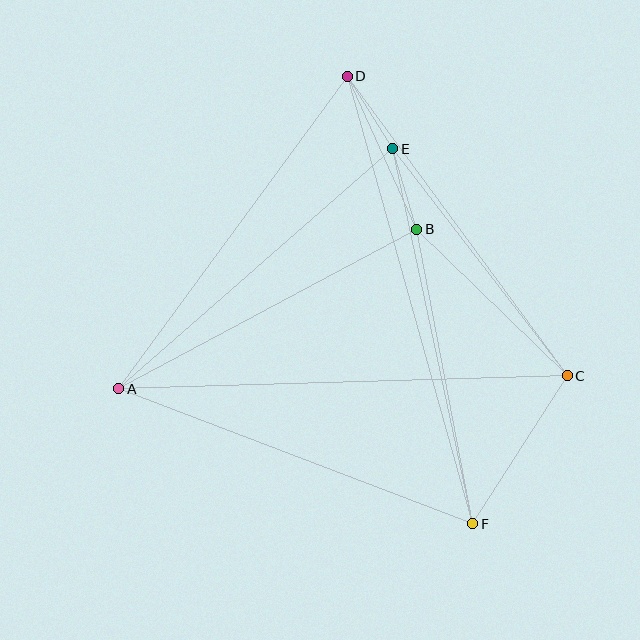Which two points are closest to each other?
Points B and E are closest to each other.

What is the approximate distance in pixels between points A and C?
The distance between A and C is approximately 448 pixels.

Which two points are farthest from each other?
Points D and F are farthest from each other.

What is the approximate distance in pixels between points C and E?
The distance between C and E is approximately 286 pixels.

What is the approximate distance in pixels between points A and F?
The distance between A and F is approximately 378 pixels.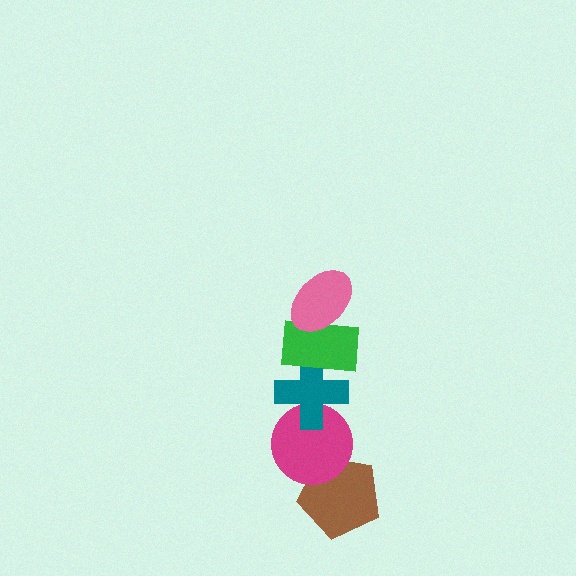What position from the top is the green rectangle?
The green rectangle is 2nd from the top.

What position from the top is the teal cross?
The teal cross is 3rd from the top.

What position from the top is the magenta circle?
The magenta circle is 4th from the top.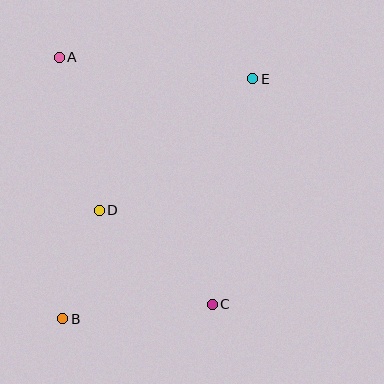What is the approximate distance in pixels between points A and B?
The distance between A and B is approximately 261 pixels.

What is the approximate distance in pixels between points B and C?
The distance between B and C is approximately 150 pixels.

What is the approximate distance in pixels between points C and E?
The distance between C and E is approximately 229 pixels.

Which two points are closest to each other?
Points B and D are closest to each other.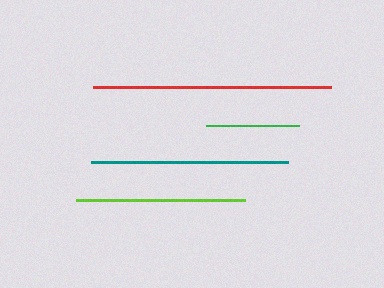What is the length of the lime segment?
The lime segment is approximately 169 pixels long.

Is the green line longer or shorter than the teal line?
The teal line is longer than the green line.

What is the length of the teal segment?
The teal segment is approximately 198 pixels long.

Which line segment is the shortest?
The green line is the shortest at approximately 93 pixels.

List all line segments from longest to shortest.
From longest to shortest: red, teal, lime, green.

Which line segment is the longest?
The red line is the longest at approximately 238 pixels.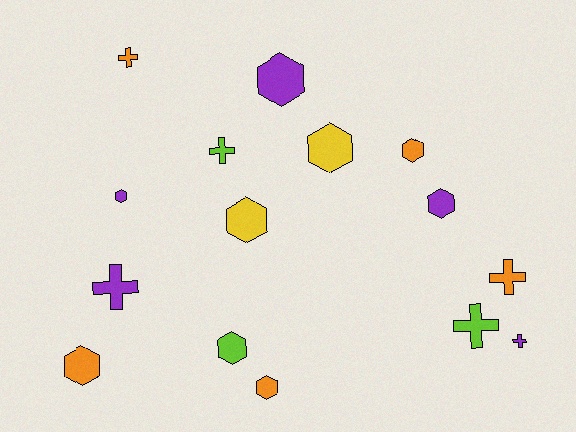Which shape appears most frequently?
Hexagon, with 9 objects.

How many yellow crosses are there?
There are no yellow crosses.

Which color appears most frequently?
Orange, with 5 objects.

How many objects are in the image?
There are 15 objects.